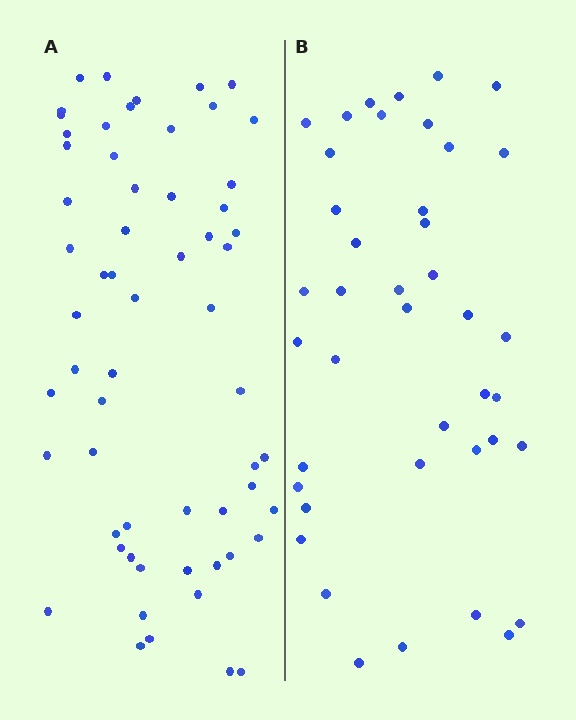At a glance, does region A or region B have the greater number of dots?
Region A (the left region) has more dots.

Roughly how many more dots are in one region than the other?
Region A has approximately 20 more dots than region B.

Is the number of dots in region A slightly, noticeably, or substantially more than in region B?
Region A has substantially more. The ratio is roughly 1.5 to 1.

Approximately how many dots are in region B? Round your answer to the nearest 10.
About 40 dots. (The exact count is 41, which rounds to 40.)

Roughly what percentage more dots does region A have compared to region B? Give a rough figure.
About 45% more.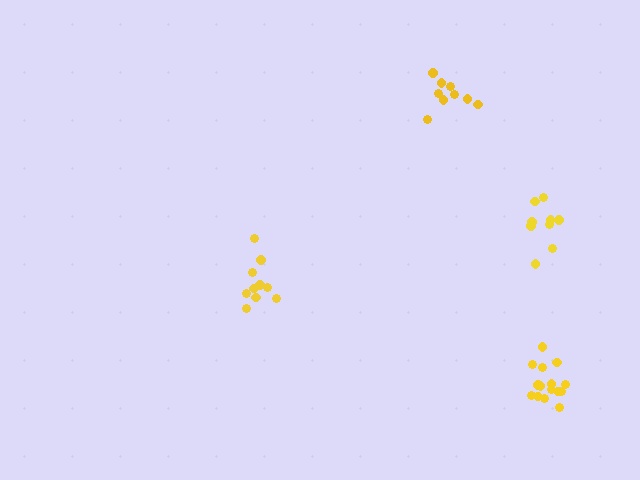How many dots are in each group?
Group 1: 9 dots, Group 2: 10 dots, Group 3: 9 dots, Group 4: 15 dots (43 total).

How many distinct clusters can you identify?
There are 4 distinct clusters.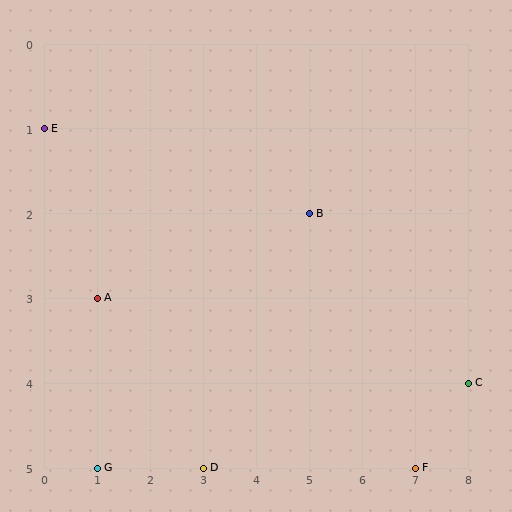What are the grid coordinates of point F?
Point F is at grid coordinates (7, 5).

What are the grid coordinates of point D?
Point D is at grid coordinates (3, 5).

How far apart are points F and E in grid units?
Points F and E are 7 columns and 4 rows apart (about 8.1 grid units diagonally).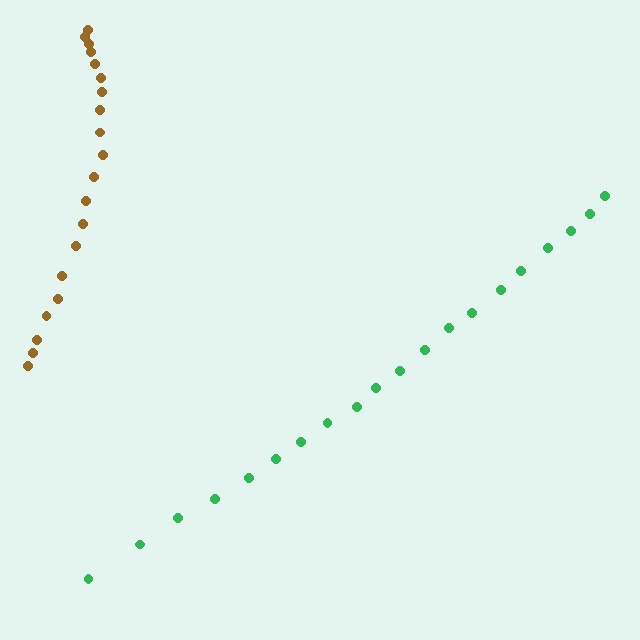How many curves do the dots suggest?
There are 2 distinct paths.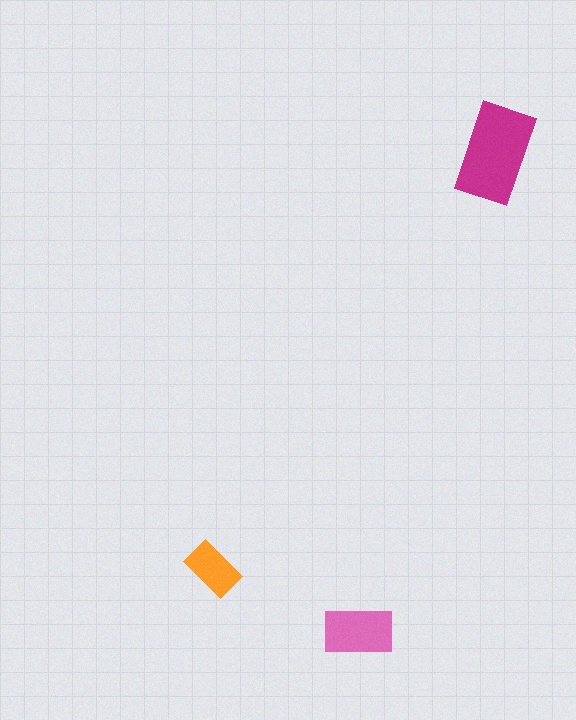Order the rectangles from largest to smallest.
the magenta one, the pink one, the orange one.